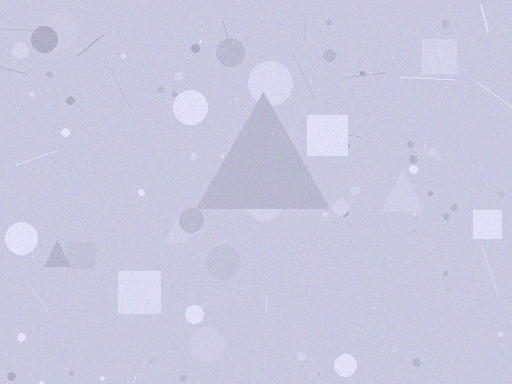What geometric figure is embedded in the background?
A triangle is embedded in the background.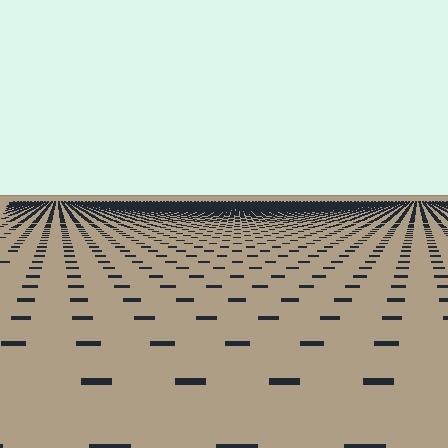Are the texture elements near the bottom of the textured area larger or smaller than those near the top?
Larger. Near the bottom, elements are closer to the viewer and appear at a bigger on-screen size.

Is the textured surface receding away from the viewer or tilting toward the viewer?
The surface is receding away from the viewer. Texture elements get smaller and denser toward the top.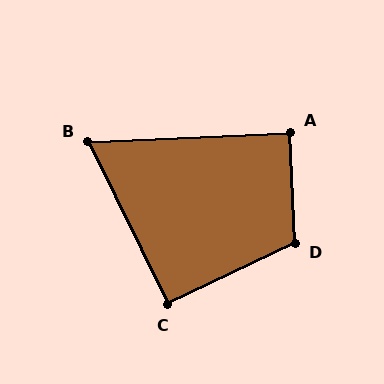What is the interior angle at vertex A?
Approximately 90 degrees (approximately right).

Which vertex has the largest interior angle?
D, at approximately 113 degrees.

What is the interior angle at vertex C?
Approximately 90 degrees (approximately right).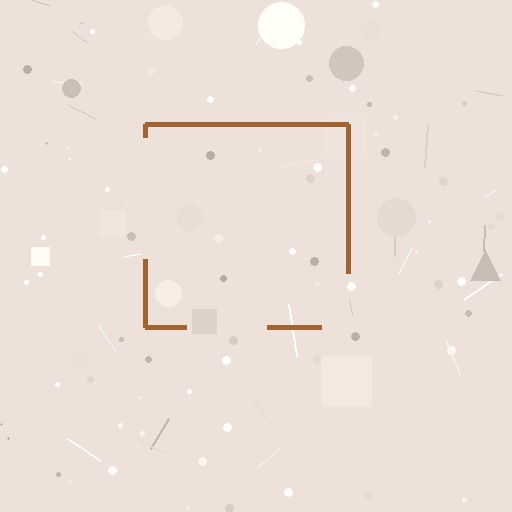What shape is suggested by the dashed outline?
The dashed outline suggests a square.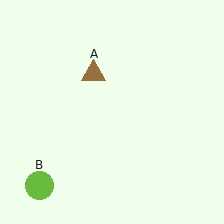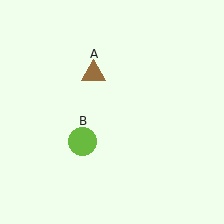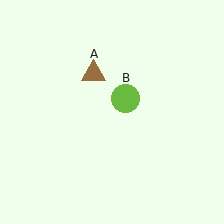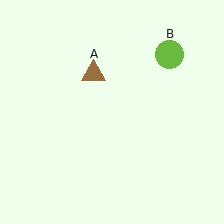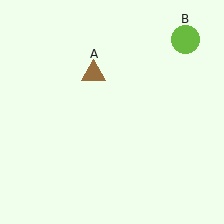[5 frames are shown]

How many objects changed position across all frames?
1 object changed position: lime circle (object B).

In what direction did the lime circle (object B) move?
The lime circle (object B) moved up and to the right.